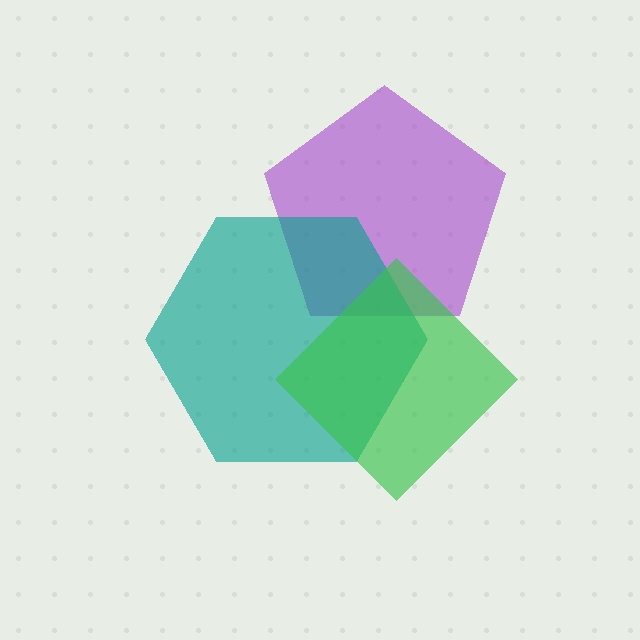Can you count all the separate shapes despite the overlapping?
Yes, there are 3 separate shapes.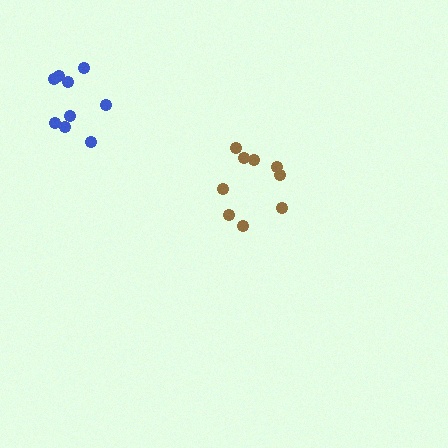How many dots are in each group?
Group 1: 9 dots, Group 2: 9 dots (18 total).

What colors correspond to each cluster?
The clusters are colored: brown, blue.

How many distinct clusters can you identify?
There are 2 distinct clusters.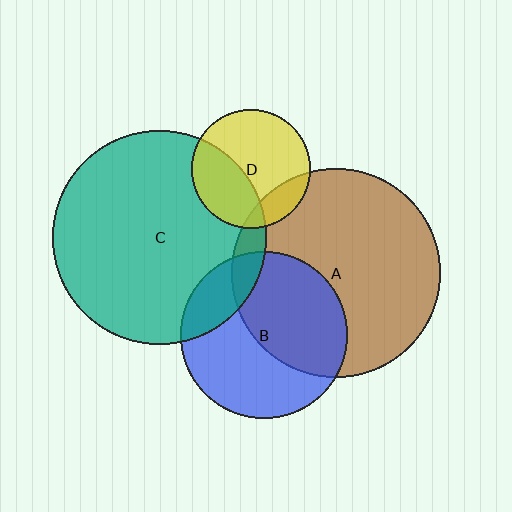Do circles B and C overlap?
Yes.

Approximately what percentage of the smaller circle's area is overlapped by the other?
Approximately 20%.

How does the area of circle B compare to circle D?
Approximately 2.0 times.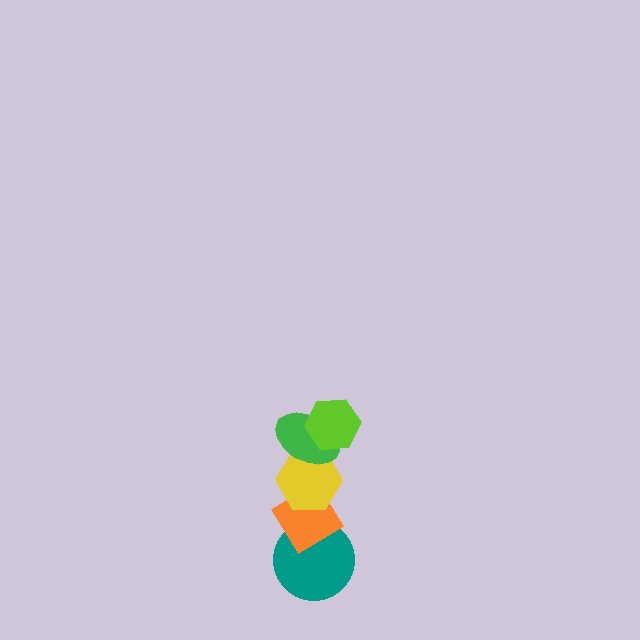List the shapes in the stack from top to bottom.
From top to bottom: the lime hexagon, the green ellipse, the yellow hexagon, the orange diamond, the teal circle.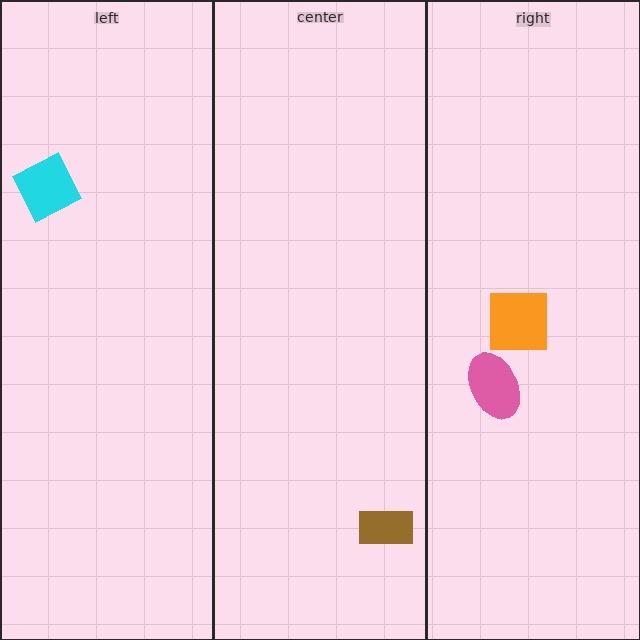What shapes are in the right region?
The pink ellipse, the orange square.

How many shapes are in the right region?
2.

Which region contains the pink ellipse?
The right region.